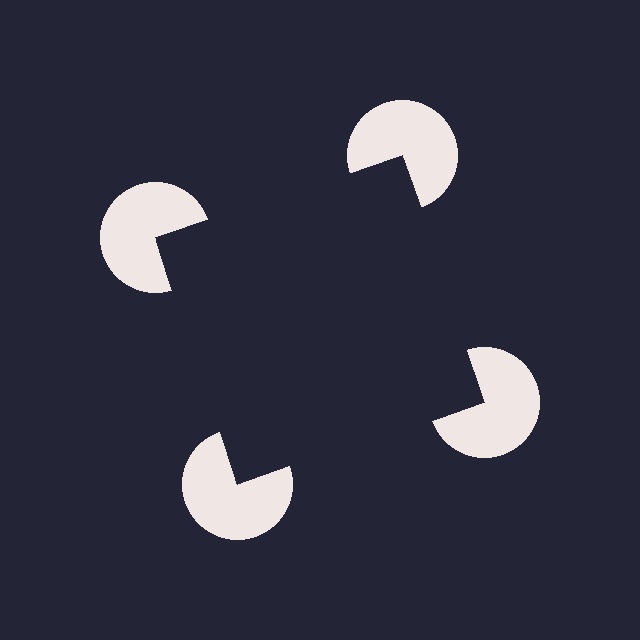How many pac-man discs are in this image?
There are 4 — one at each vertex of the illusory square.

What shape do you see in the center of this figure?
An illusory square — its edges are inferred from the aligned wedge cuts in the pac-man discs, not physically drawn.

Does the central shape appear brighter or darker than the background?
It typically appears slightly darker than the background, even though no actual brightness change is drawn.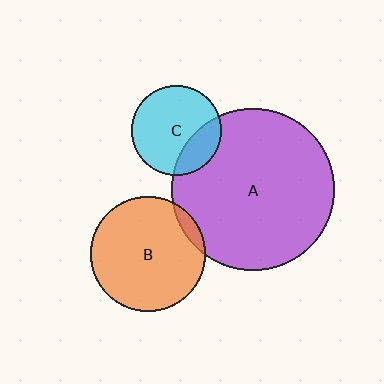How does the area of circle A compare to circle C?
Approximately 3.3 times.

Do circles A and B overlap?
Yes.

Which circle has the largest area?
Circle A (purple).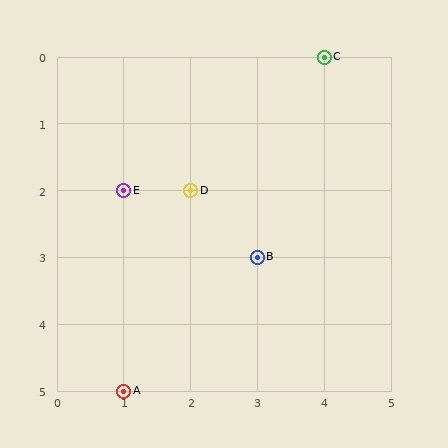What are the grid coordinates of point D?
Point D is at grid coordinates (2, 2).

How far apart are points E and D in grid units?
Points E and D are 1 column apart.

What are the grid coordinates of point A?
Point A is at grid coordinates (1, 5).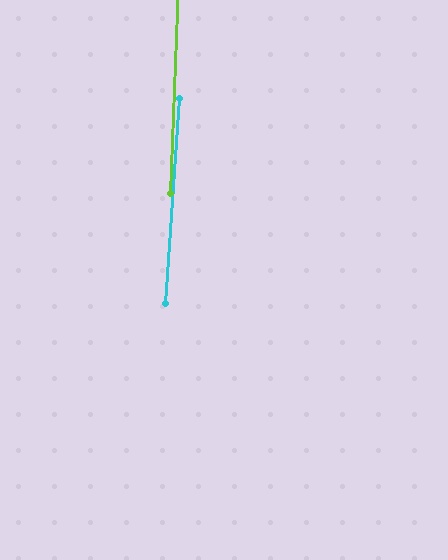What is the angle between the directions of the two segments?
Approximately 2 degrees.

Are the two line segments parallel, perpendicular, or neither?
Parallel — their directions differ by only 1.9°.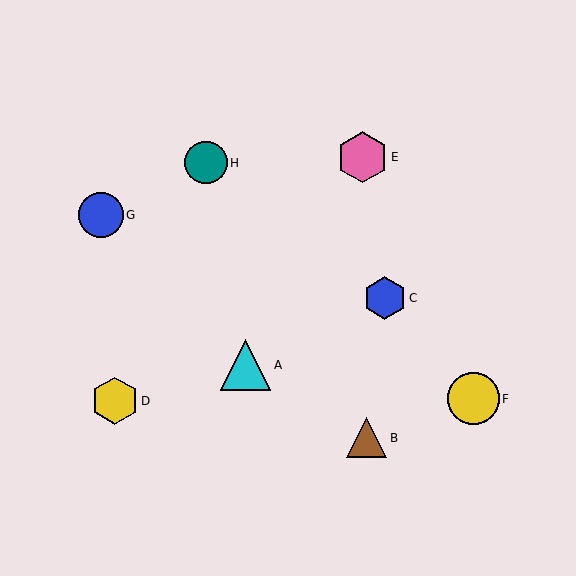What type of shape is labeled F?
Shape F is a yellow circle.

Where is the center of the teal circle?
The center of the teal circle is at (206, 163).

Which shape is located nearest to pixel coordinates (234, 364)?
The cyan triangle (labeled A) at (245, 365) is nearest to that location.